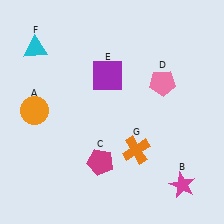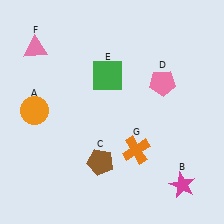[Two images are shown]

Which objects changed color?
C changed from magenta to brown. E changed from purple to green. F changed from cyan to pink.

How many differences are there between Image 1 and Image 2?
There are 3 differences between the two images.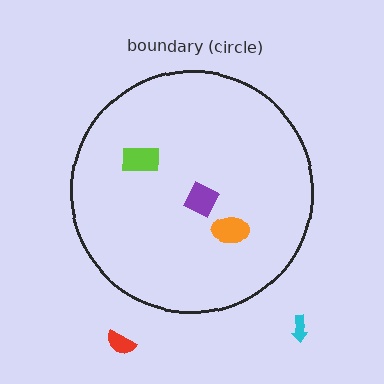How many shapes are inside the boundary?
3 inside, 2 outside.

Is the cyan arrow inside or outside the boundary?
Outside.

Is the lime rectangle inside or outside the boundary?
Inside.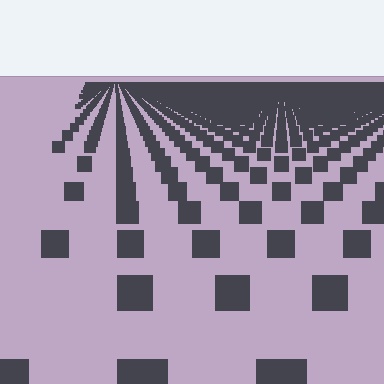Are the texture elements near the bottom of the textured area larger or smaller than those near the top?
Larger. Near the bottom, elements are closer to the viewer and appear at a bigger on-screen size.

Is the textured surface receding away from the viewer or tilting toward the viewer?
The surface is receding away from the viewer. Texture elements get smaller and denser toward the top.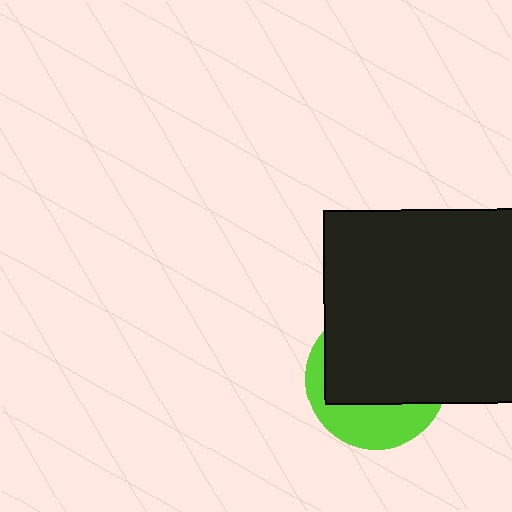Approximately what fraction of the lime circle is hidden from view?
Roughly 65% of the lime circle is hidden behind the black square.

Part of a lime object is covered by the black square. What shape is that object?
It is a circle.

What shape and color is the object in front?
The object in front is a black square.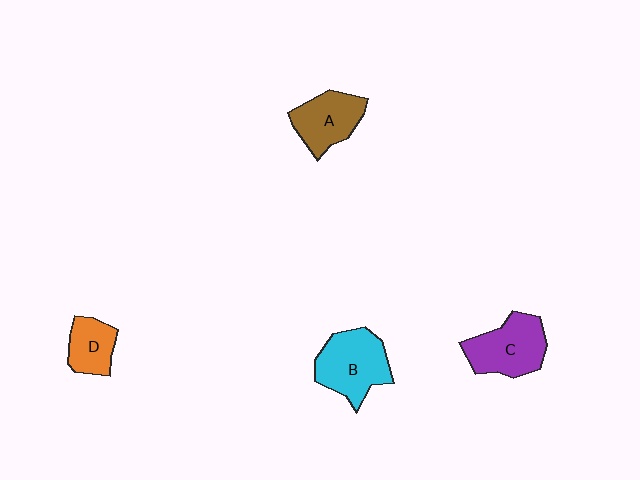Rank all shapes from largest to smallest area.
From largest to smallest: B (cyan), C (purple), A (brown), D (orange).